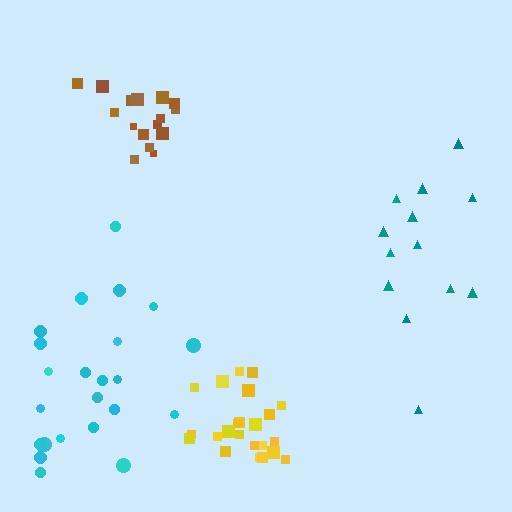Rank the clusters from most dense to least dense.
brown, yellow, cyan, teal.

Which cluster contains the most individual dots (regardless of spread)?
Cyan (23).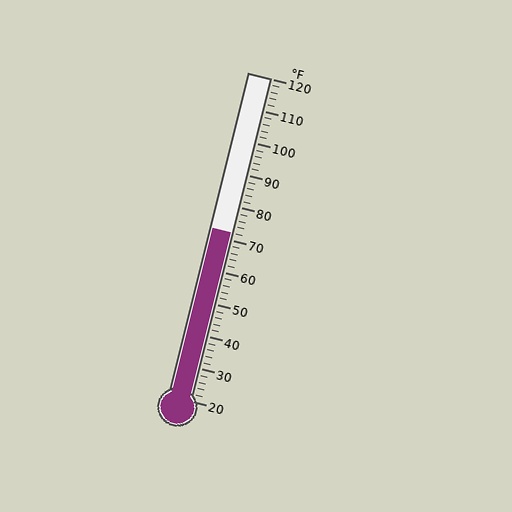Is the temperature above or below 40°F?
The temperature is above 40°F.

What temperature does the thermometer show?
The thermometer shows approximately 72°F.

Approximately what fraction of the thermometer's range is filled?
The thermometer is filled to approximately 50% of its range.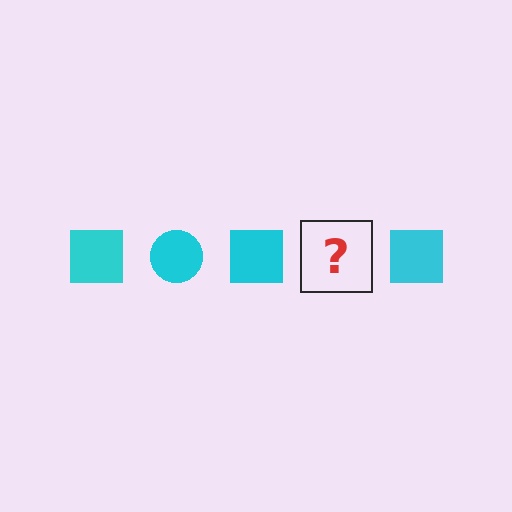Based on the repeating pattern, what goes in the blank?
The blank should be a cyan circle.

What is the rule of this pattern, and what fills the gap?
The rule is that the pattern cycles through square, circle shapes in cyan. The gap should be filled with a cyan circle.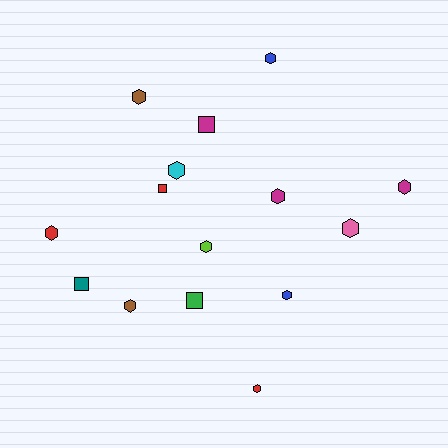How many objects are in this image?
There are 15 objects.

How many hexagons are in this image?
There are 11 hexagons.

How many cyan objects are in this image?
There is 1 cyan object.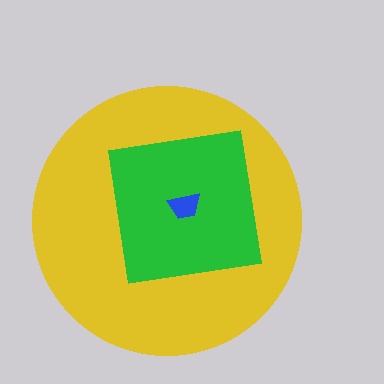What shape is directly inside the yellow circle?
The green square.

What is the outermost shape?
The yellow circle.